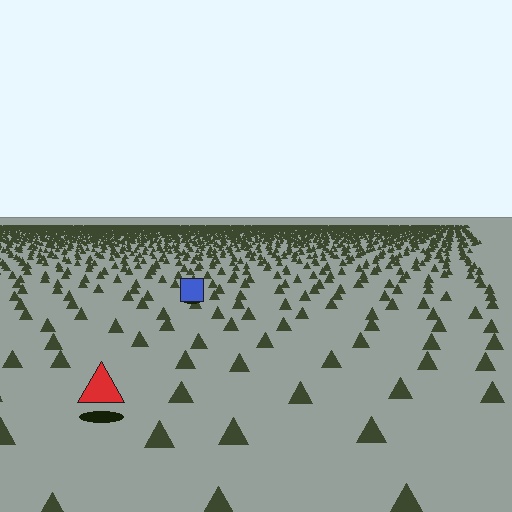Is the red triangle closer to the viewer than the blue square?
Yes. The red triangle is closer — you can tell from the texture gradient: the ground texture is coarser near it.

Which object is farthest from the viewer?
The blue square is farthest from the viewer. It appears smaller and the ground texture around it is denser.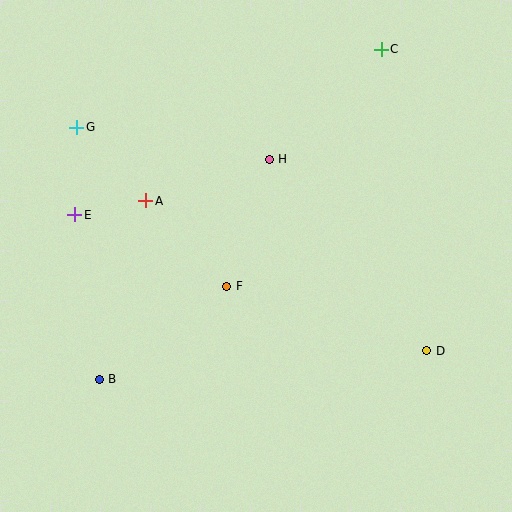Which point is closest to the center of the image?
Point F at (227, 286) is closest to the center.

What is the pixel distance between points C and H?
The distance between C and H is 157 pixels.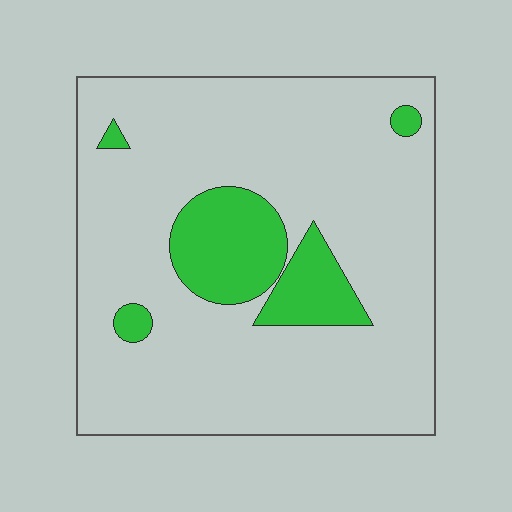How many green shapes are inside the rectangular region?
5.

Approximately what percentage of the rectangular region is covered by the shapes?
Approximately 15%.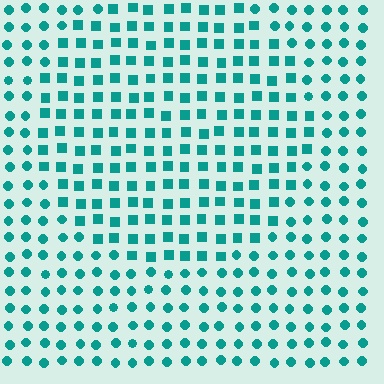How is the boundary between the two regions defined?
The boundary is defined by a change in element shape: squares inside vs. circles outside. All elements share the same color and spacing.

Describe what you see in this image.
The image is filled with small teal elements arranged in a uniform grid. A circle-shaped region contains squares, while the surrounding area contains circles. The boundary is defined purely by the change in element shape.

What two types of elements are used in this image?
The image uses squares inside the circle region and circles outside it.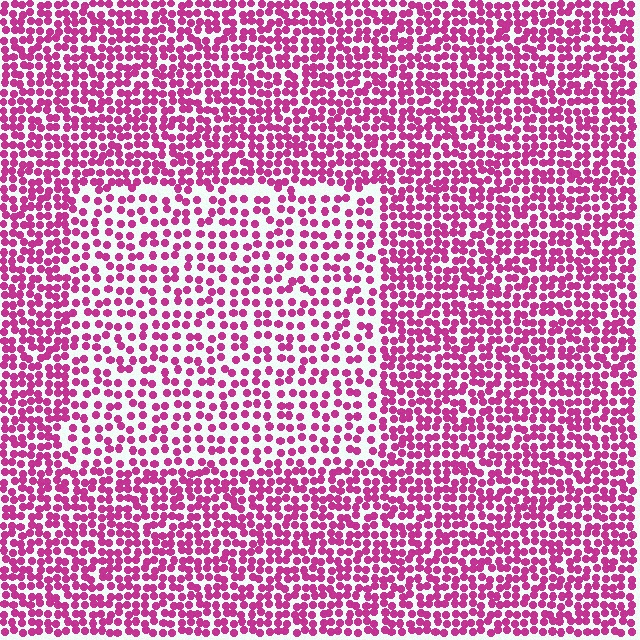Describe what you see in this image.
The image contains small magenta elements arranged at two different densities. A rectangle-shaped region is visible where the elements are less densely packed than the surrounding area.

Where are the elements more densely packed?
The elements are more densely packed outside the rectangle boundary.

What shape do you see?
I see a rectangle.